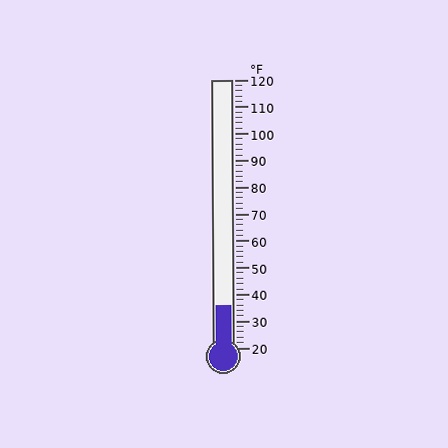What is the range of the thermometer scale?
The thermometer scale ranges from 20°F to 120°F.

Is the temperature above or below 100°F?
The temperature is below 100°F.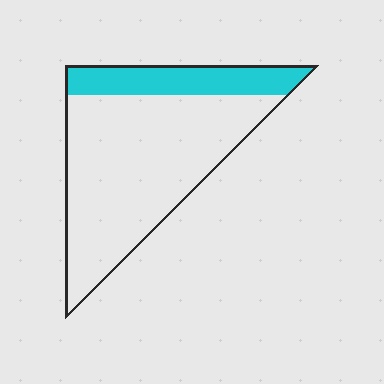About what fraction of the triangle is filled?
About one fifth (1/5).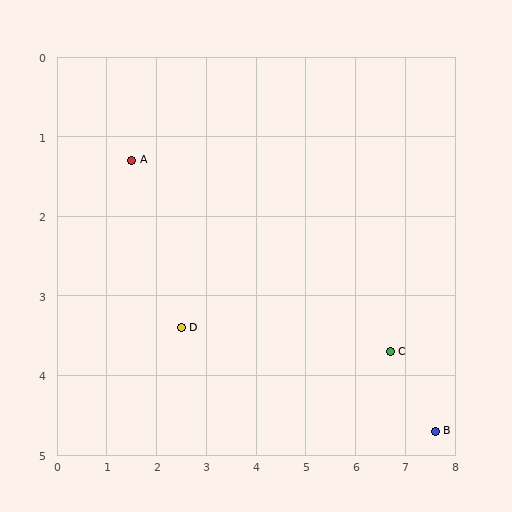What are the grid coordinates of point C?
Point C is at approximately (6.7, 3.7).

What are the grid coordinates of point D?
Point D is at approximately (2.5, 3.4).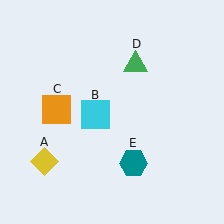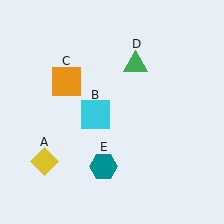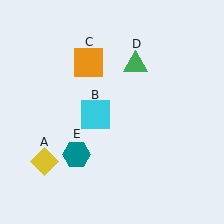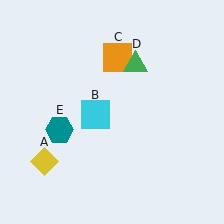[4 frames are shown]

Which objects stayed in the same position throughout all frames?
Yellow diamond (object A) and cyan square (object B) and green triangle (object D) remained stationary.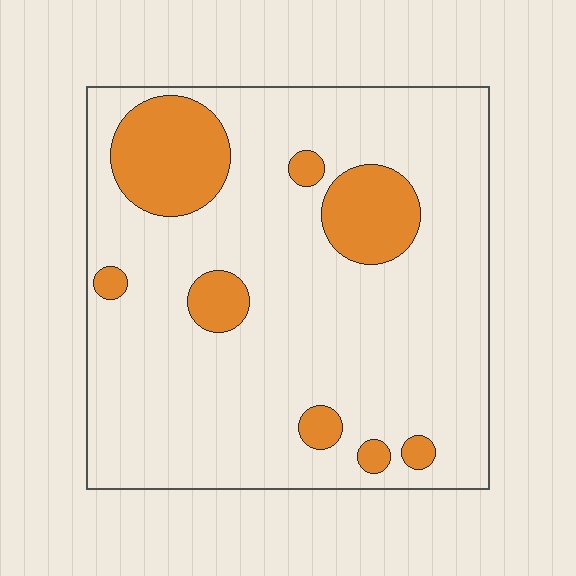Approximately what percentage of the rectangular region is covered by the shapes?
Approximately 15%.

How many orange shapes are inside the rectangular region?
8.